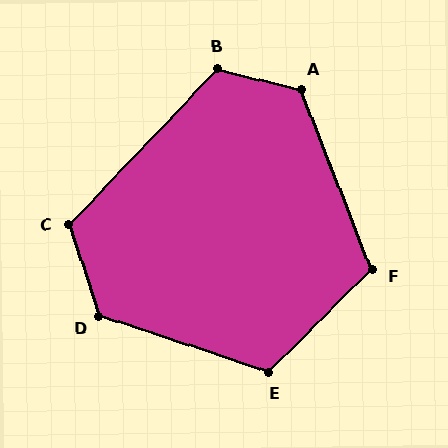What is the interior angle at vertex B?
Approximately 120 degrees (obtuse).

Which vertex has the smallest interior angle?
F, at approximately 113 degrees.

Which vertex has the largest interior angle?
D, at approximately 127 degrees.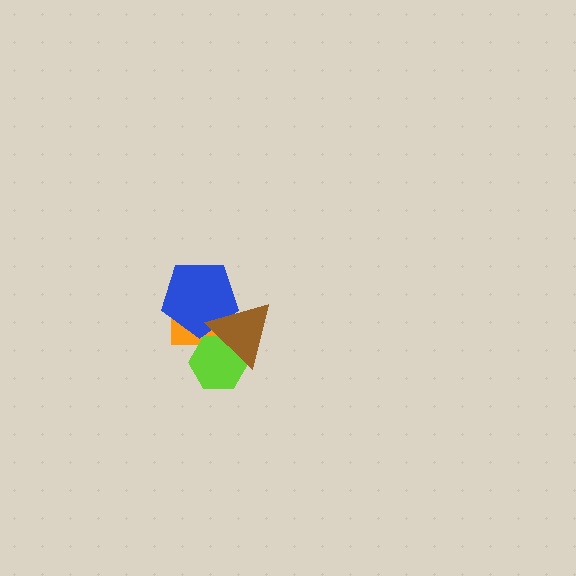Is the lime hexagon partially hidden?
Yes, it is partially covered by another shape.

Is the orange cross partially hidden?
Yes, it is partially covered by another shape.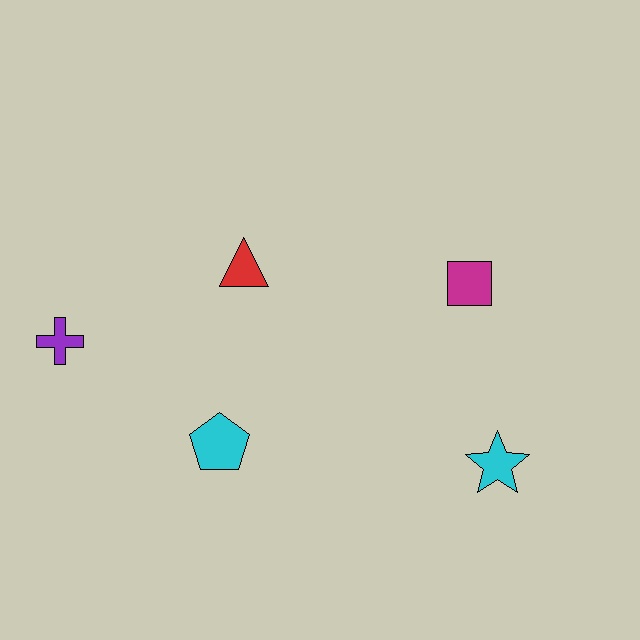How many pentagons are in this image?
There is 1 pentagon.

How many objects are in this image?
There are 5 objects.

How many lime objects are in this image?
There are no lime objects.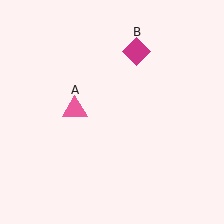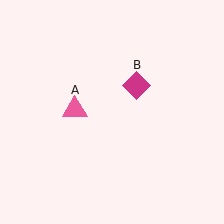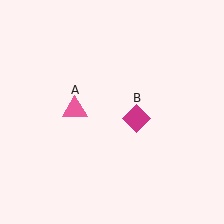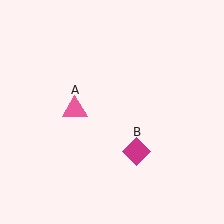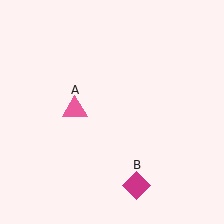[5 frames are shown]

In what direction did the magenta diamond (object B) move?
The magenta diamond (object B) moved down.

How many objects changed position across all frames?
1 object changed position: magenta diamond (object B).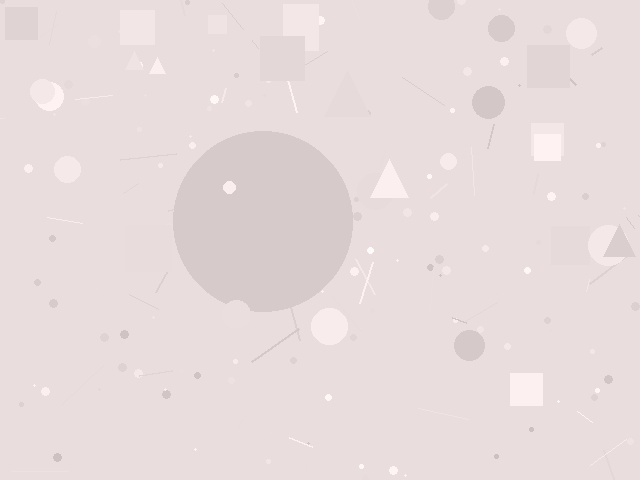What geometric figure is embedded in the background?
A circle is embedded in the background.